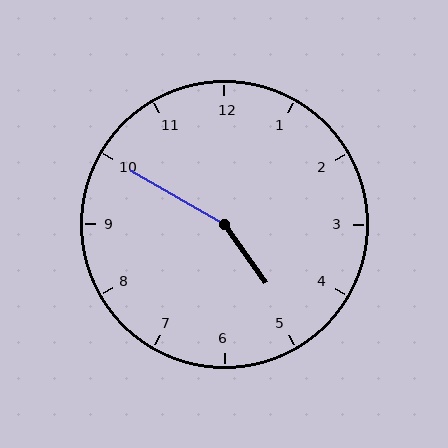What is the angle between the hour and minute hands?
Approximately 155 degrees.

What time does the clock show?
4:50.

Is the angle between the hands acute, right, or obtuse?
It is obtuse.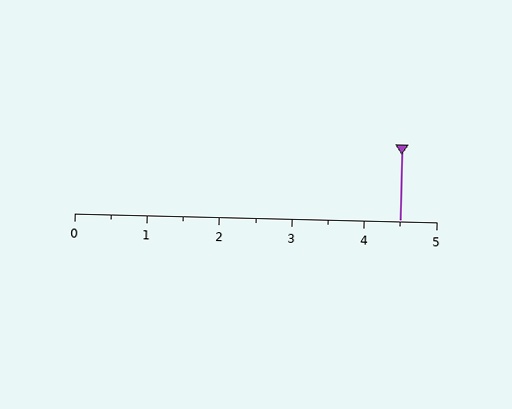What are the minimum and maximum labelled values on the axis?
The axis runs from 0 to 5.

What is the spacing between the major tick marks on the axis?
The major ticks are spaced 1 apart.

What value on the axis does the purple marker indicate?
The marker indicates approximately 4.5.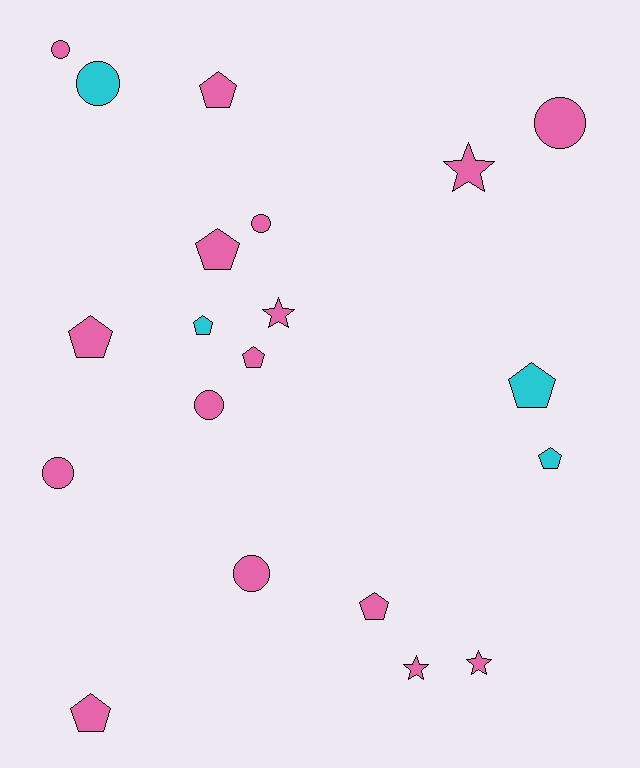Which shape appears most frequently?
Pentagon, with 9 objects.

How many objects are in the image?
There are 20 objects.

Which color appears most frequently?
Pink, with 16 objects.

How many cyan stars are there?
There are no cyan stars.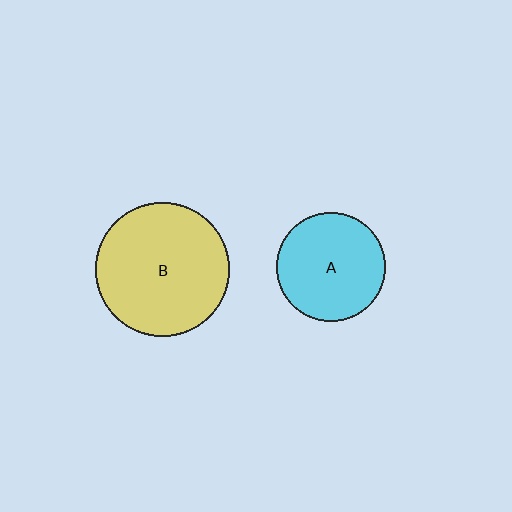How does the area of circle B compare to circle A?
Approximately 1.5 times.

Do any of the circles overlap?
No, none of the circles overlap.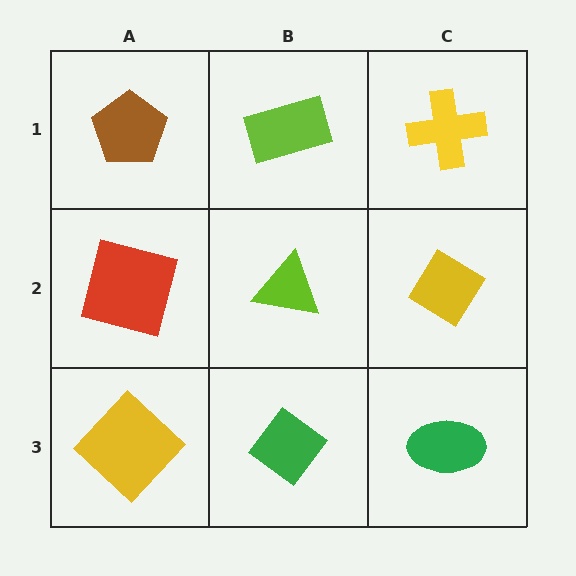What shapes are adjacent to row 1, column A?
A red square (row 2, column A), a lime rectangle (row 1, column B).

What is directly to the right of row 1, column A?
A lime rectangle.